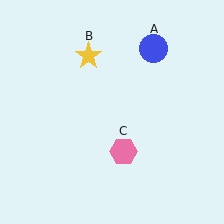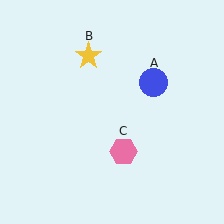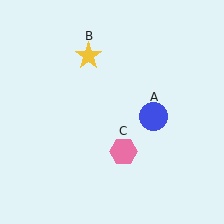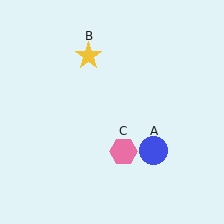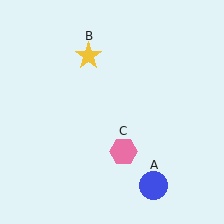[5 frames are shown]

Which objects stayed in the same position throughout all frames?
Yellow star (object B) and pink hexagon (object C) remained stationary.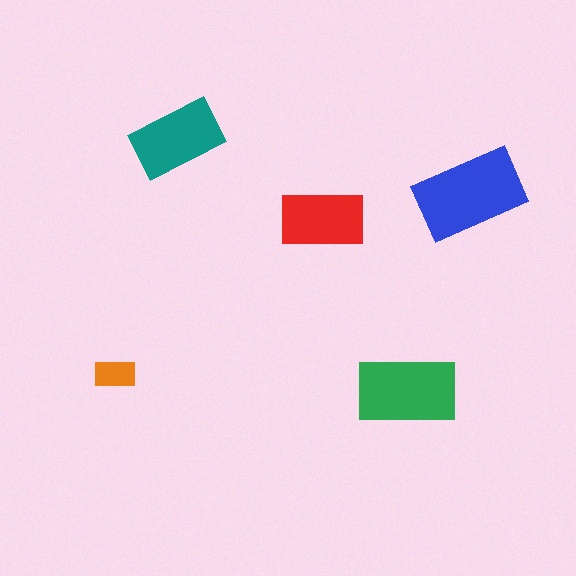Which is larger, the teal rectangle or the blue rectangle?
The blue one.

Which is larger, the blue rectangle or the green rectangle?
The blue one.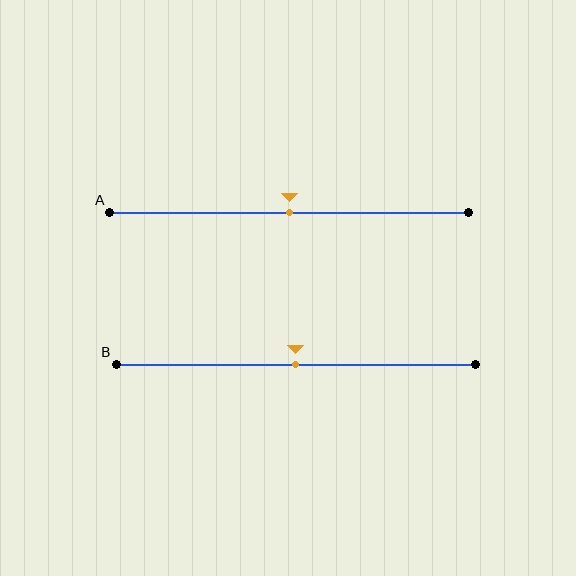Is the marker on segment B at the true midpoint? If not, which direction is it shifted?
Yes, the marker on segment B is at the true midpoint.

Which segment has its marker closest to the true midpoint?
Segment A has its marker closest to the true midpoint.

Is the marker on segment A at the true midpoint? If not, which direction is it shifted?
Yes, the marker on segment A is at the true midpoint.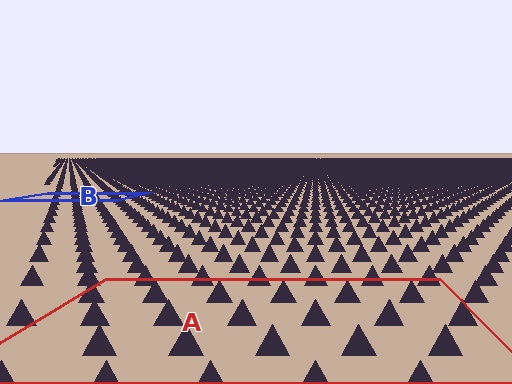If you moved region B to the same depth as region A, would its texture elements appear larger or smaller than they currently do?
They would appear larger. At a closer depth, the same texture elements are projected at a bigger on-screen size.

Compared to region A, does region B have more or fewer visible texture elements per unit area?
Region B has more texture elements per unit area — they are packed more densely because it is farther away.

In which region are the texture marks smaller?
The texture marks are smaller in region B, because it is farther away.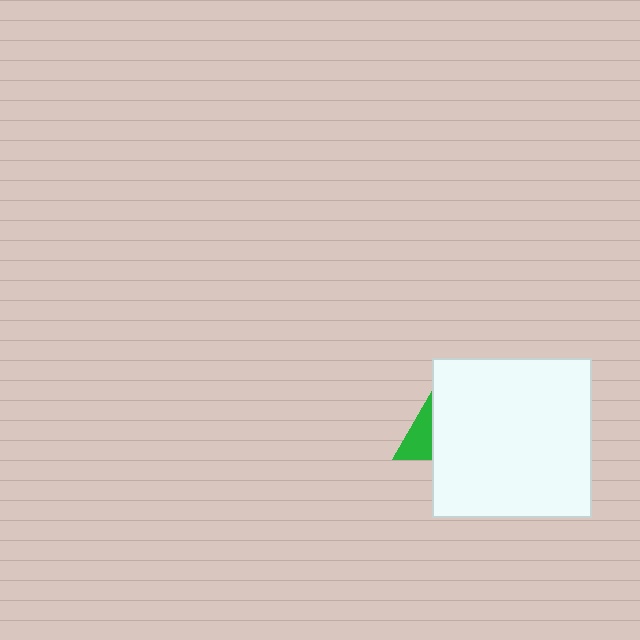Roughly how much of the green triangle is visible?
A small part of it is visible (roughly 33%).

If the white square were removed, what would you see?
You would see the complete green triangle.